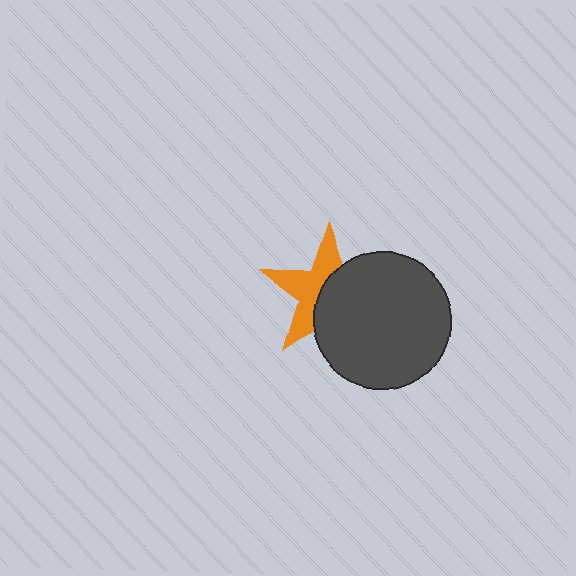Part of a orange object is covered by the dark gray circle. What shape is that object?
It is a star.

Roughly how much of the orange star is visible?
About half of it is visible (roughly 49%).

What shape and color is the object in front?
The object in front is a dark gray circle.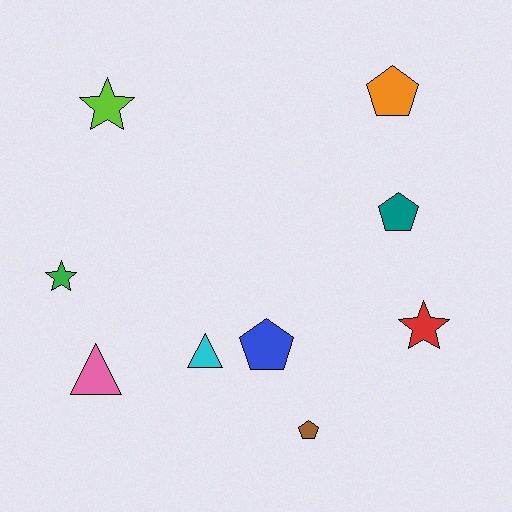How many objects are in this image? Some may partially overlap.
There are 9 objects.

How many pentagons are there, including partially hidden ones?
There are 4 pentagons.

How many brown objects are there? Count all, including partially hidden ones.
There is 1 brown object.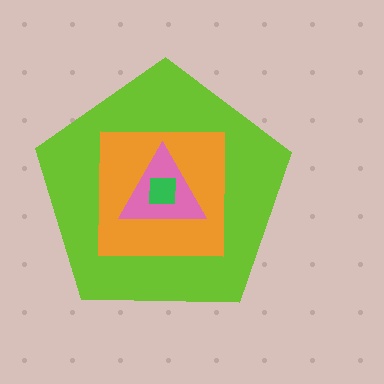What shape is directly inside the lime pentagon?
The orange square.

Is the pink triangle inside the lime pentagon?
Yes.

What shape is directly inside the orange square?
The pink triangle.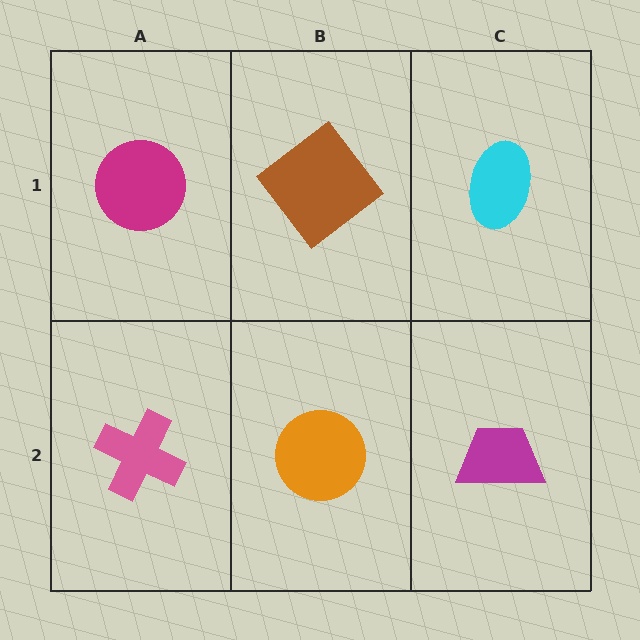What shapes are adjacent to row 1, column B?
An orange circle (row 2, column B), a magenta circle (row 1, column A), a cyan ellipse (row 1, column C).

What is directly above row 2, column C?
A cyan ellipse.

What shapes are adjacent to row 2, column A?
A magenta circle (row 1, column A), an orange circle (row 2, column B).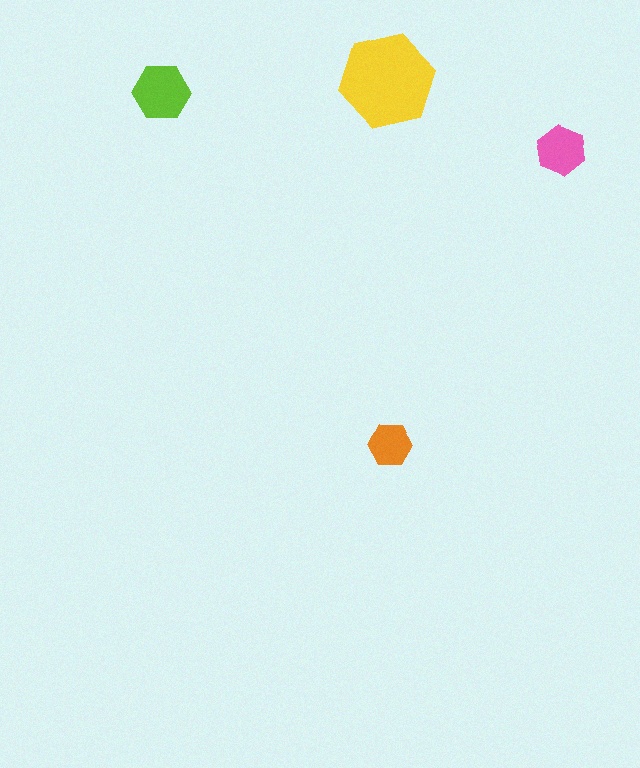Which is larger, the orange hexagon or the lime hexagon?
The lime one.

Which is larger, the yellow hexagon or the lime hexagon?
The yellow one.